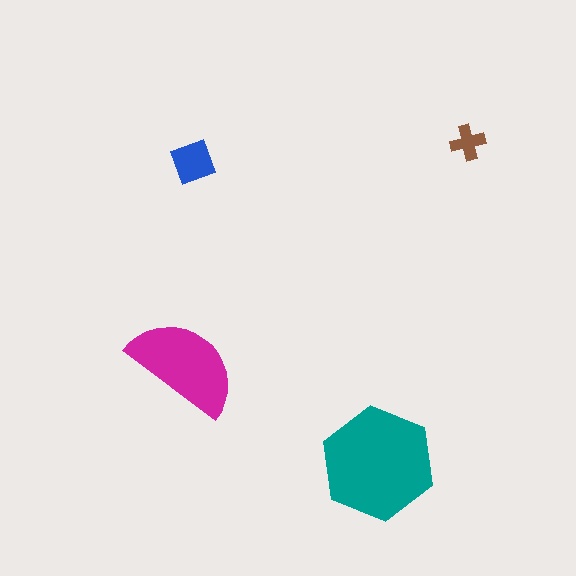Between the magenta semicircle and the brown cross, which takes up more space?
The magenta semicircle.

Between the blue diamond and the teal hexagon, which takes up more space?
The teal hexagon.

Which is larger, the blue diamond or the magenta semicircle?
The magenta semicircle.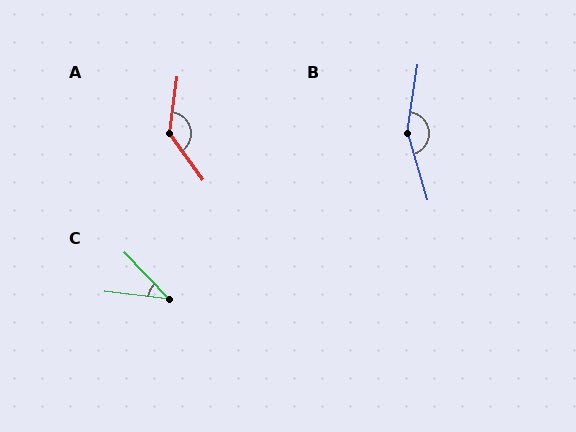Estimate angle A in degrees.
Approximately 136 degrees.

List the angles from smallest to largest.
C (40°), A (136°), B (155°).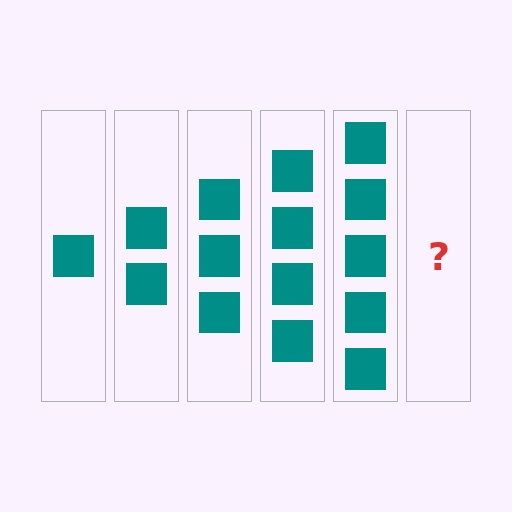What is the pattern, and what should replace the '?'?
The pattern is that each step adds one more square. The '?' should be 6 squares.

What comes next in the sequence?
The next element should be 6 squares.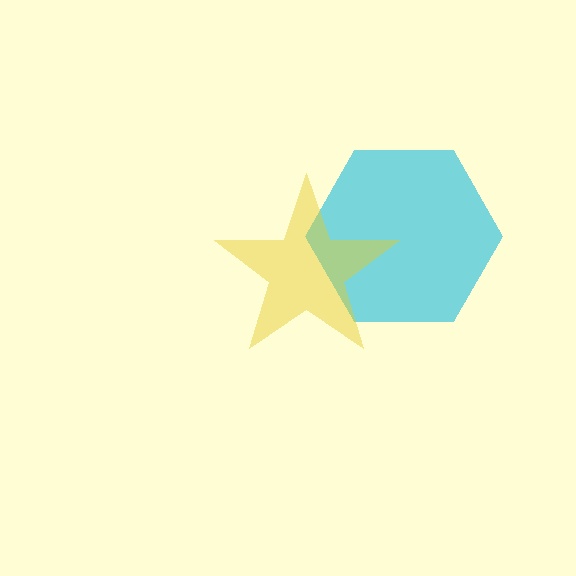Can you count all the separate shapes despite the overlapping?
Yes, there are 2 separate shapes.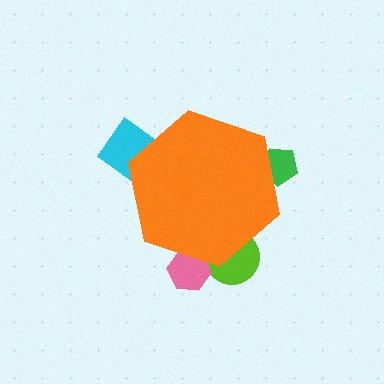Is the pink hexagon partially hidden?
Yes, the pink hexagon is partially hidden behind the orange hexagon.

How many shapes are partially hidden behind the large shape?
4 shapes are partially hidden.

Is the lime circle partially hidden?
Yes, the lime circle is partially hidden behind the orange hexagon.